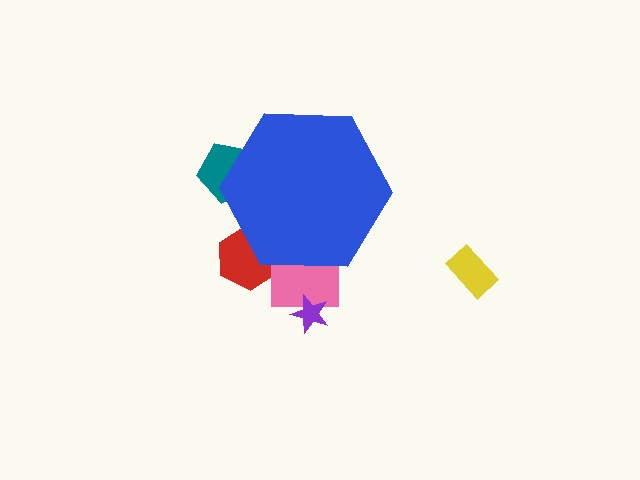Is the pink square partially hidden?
Yes, the pink square is partially hidden behind the blue hexagon.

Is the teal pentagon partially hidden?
Yes, the teal pentagon is partially hidden behind the blue hexagon.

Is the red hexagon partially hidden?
Yes, the red hexagon is partially hidden behind the blue hexagon.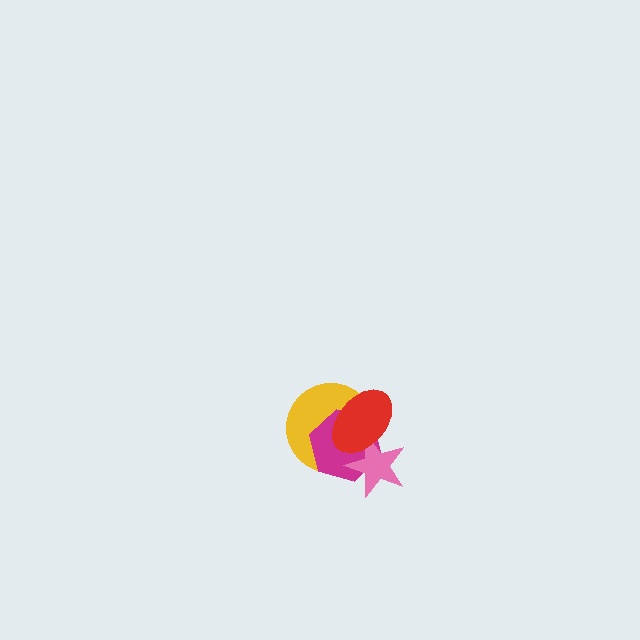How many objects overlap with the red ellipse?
3 objects overlap with the red ellipse.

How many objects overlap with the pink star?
3 objects overlap with the pink star.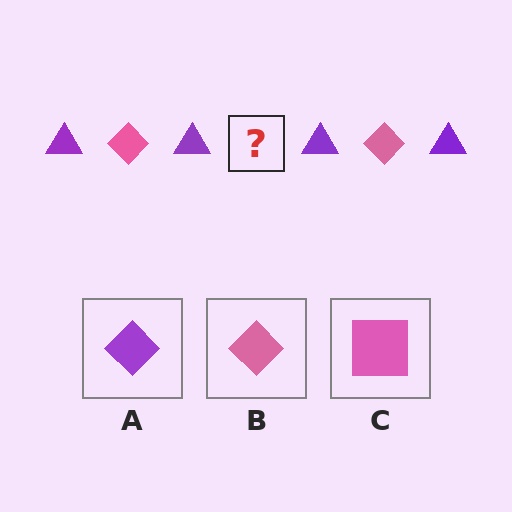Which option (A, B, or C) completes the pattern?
B.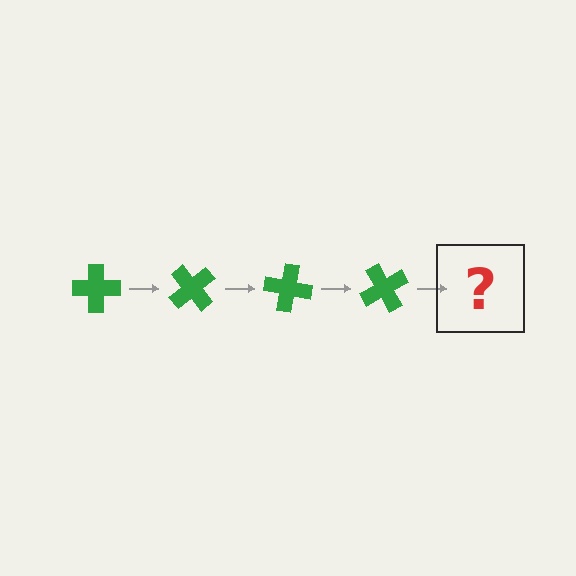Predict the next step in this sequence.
The next step is a green cross rotated 200 degrees.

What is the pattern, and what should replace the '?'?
The pattern is that the cross rotates 50 degrees each step. The '?' should be a green cross rotated 200 degrees.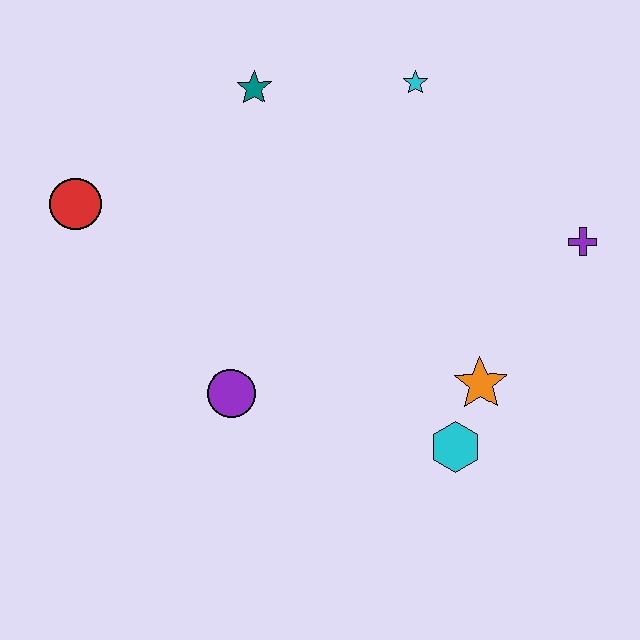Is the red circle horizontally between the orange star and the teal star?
No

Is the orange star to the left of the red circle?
No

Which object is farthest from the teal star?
The cyan hexagon is farthest from the teal star.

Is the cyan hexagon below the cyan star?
Yes